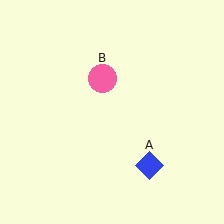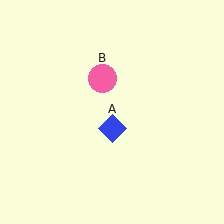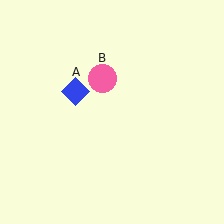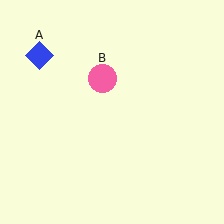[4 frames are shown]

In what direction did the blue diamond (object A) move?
The blue diamond (object A) moved up and to the left.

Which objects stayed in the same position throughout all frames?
Pink circle (object B) remained stationary.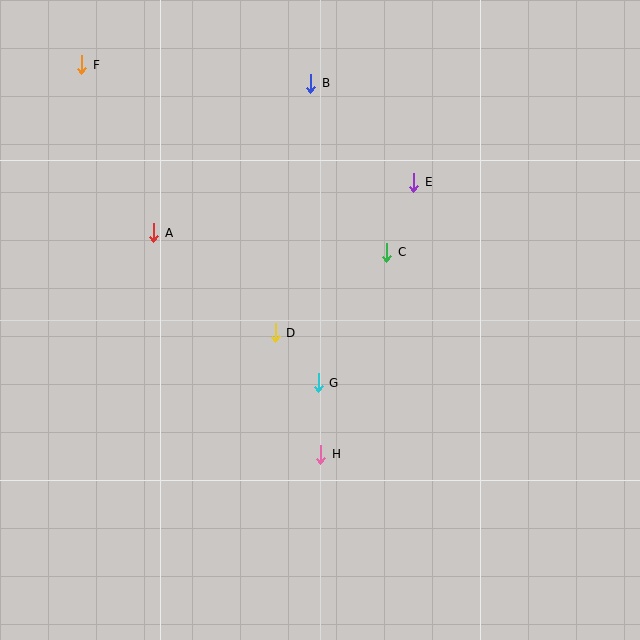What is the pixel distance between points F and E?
The distance between F and E is 352 pixels.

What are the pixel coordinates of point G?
Point G is at (318, 383).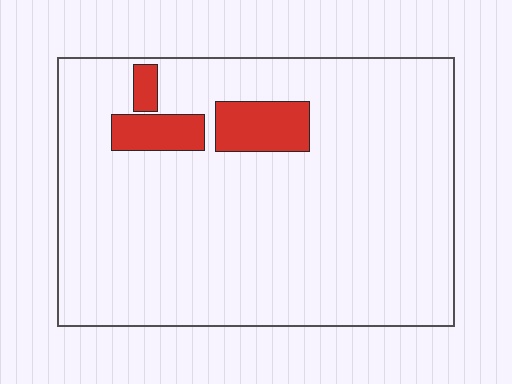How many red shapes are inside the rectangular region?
3.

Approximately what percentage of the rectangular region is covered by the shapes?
Approximately 10%.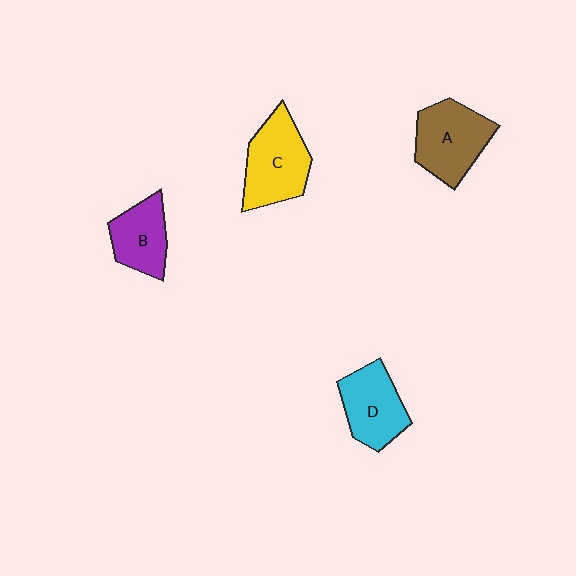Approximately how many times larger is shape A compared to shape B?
Approximately 1.3 times.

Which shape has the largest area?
Shape C (yellow).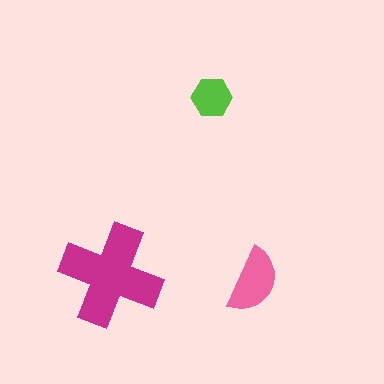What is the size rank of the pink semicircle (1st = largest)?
2nd.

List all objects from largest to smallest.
The magenta cross, the pink semicircle, the lime hexagon.